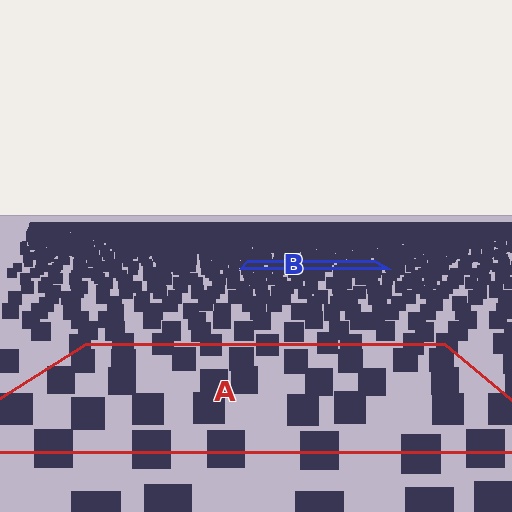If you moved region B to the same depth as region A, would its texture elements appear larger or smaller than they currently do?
They would appear larger. At a closer depth, the same texture elements are projected at a bigger on-screen size.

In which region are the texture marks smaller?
The texture marks are smaller in region B, because it is farther away.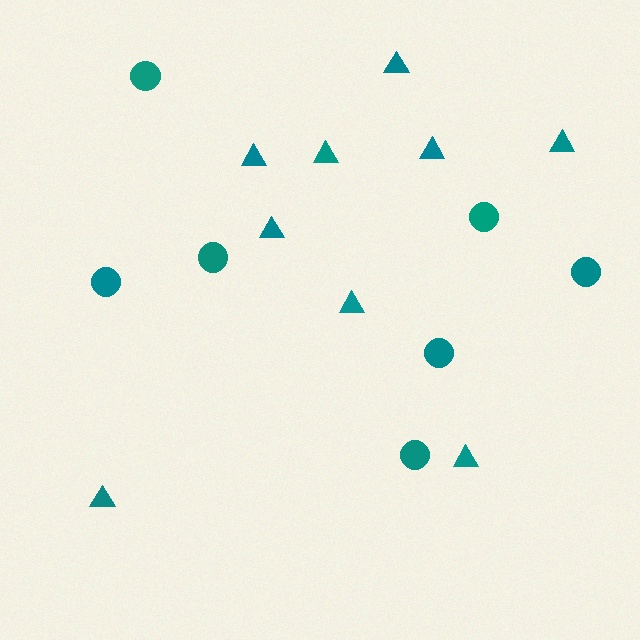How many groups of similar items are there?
There are 2 groups: one group of triangles (9) and one group of circles (7).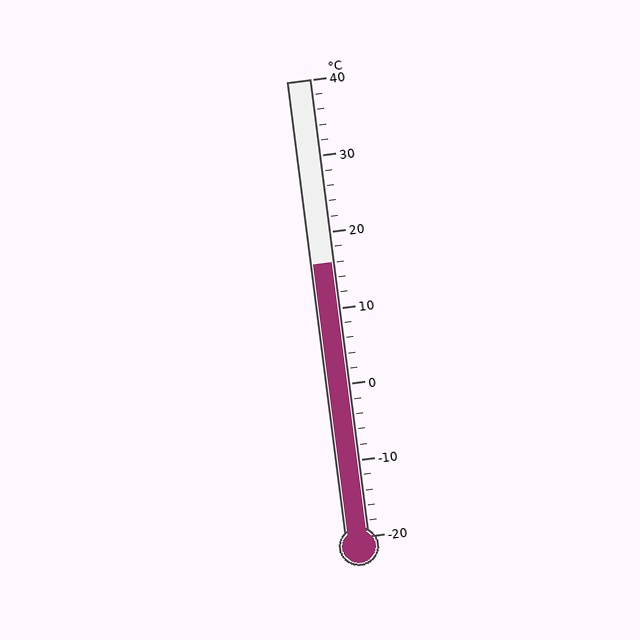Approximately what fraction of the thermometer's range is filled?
The thermometer is filled to approximately 60% of its range.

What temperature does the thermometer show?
The thermometer shows approximately 16°C.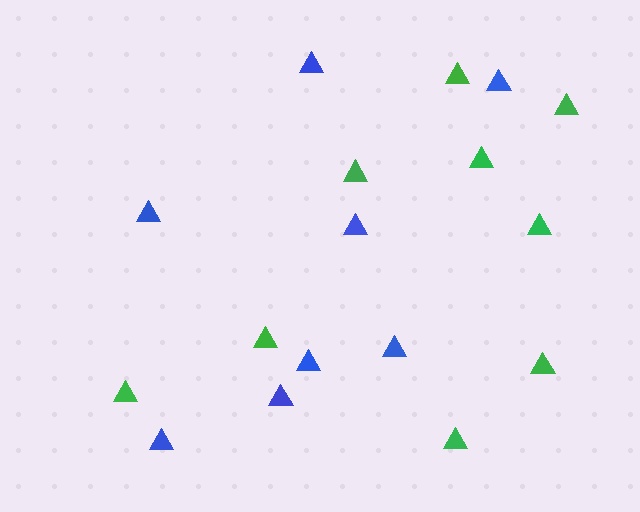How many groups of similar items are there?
There are 2 groups: one group of blue triangles (8) and one group of green triangles (9).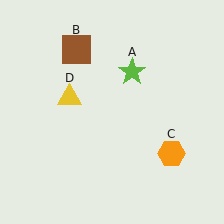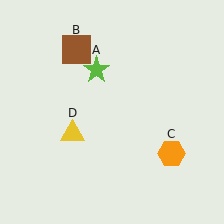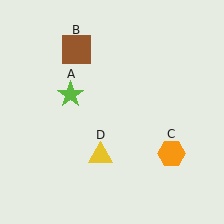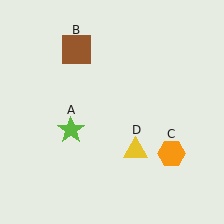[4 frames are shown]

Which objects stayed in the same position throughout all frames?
Brown square (object B) and orange hexagon (object C) remained stationary.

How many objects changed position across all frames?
2 objects changed position: lime star (object A), yellow triangle (object D).